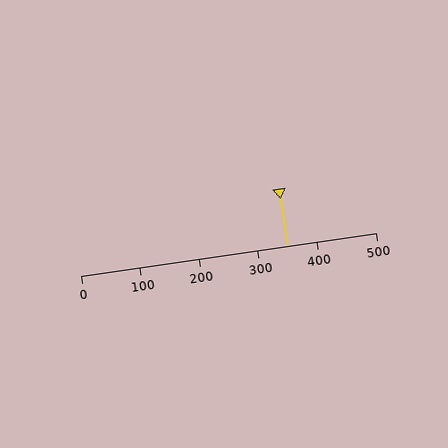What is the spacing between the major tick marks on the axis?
The major ticks are spaced 100 apart.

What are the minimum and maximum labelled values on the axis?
The axis runs from 0 to 500.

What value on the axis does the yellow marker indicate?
The marker indicates approximately 350.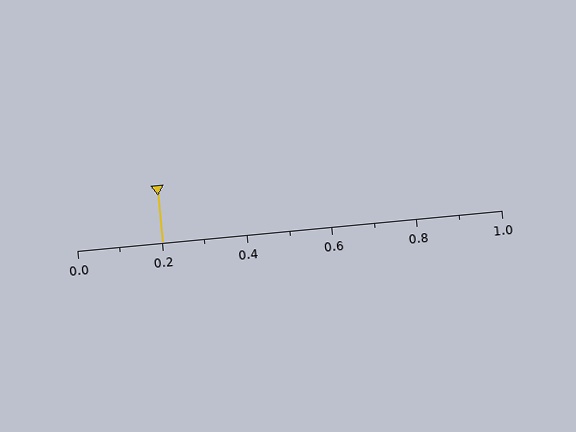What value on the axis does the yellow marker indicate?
The marker indicates approximately 0.2.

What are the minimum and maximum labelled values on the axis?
The axis runs from 0.0 to 1.0.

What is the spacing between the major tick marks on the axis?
The major ticks are spaced 0.2 apart.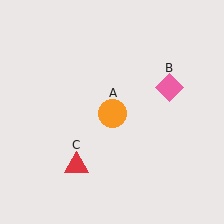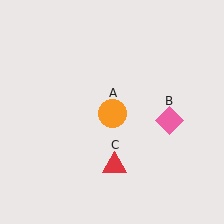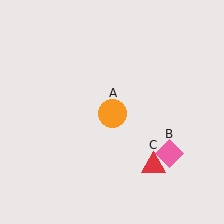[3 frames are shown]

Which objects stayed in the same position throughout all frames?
Orange circle (object A) remained stationary.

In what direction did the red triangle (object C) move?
The red triangle (object C) moved right.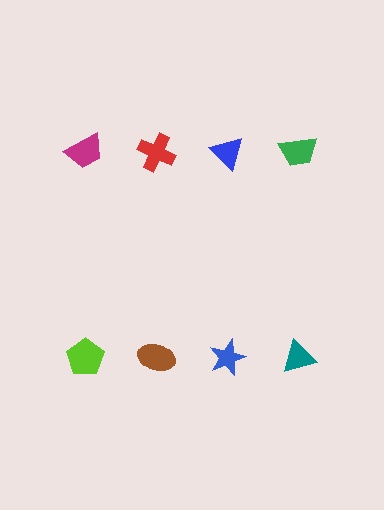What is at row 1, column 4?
A green trapezoid.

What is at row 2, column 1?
A lime pentagon.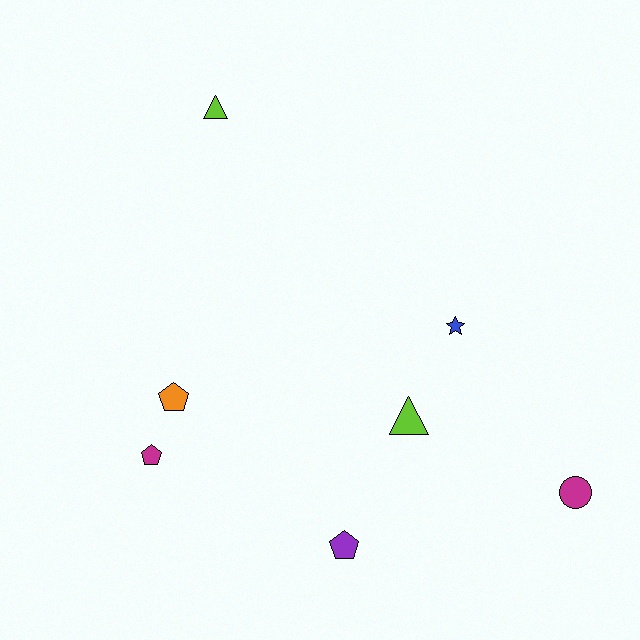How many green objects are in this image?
There are no green objects.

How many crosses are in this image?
There are no crosses.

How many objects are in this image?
There are 7 objects.